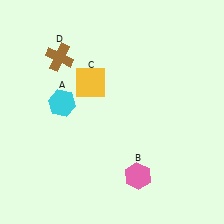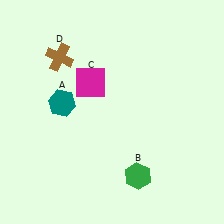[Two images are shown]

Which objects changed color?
A changed from cyan to teal. B changed from pink to green. C changed from yellow to magenta.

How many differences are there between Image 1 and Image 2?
There are 3 differences between the two images.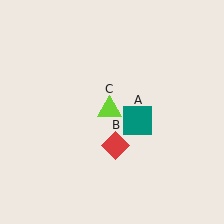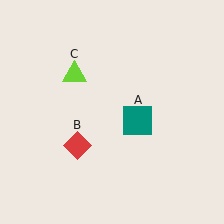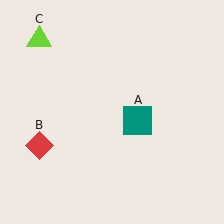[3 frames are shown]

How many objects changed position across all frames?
2 objects changed position: red diamond (object B), lime triangle (object C).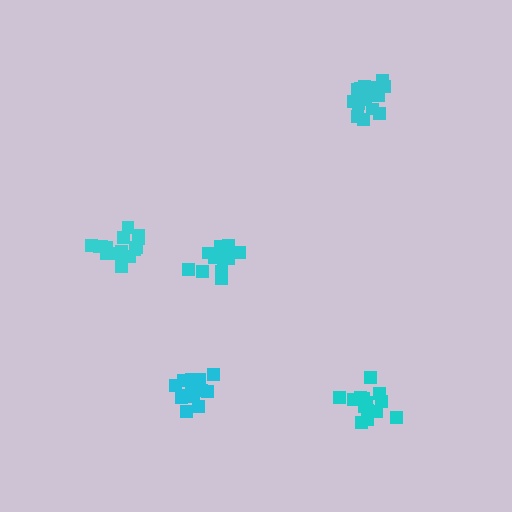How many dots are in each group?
Group 1: 17 dots, Group 2: 12 dots, Group 3: 16 dots, Group 4: 15 dots, Group 5: 14 dots (74 total).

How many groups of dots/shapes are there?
There are 5 groups.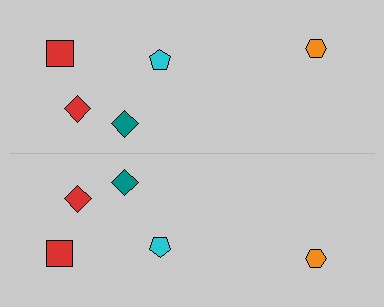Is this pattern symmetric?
Yes, this pattern has bilateral (reflection) symmetry.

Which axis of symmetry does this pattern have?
The pattern has a horizontal axis of symmetry running through the center of the image.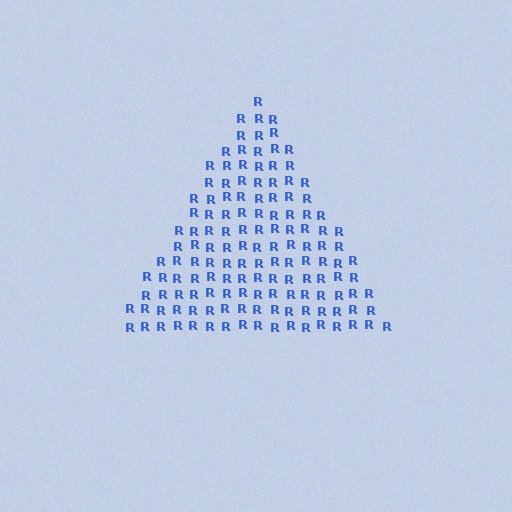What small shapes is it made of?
It is made of small letter R's.